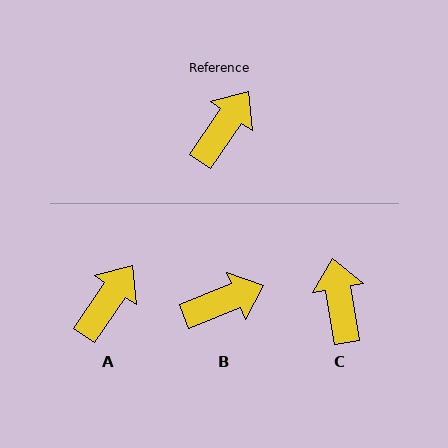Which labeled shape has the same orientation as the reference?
A.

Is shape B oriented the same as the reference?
No, it is off by about 34 degrees.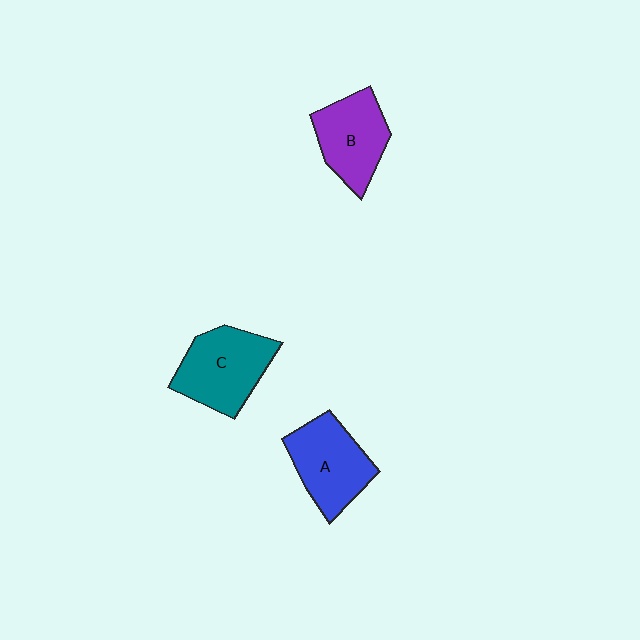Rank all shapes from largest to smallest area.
From largest to smallest: C (teal), A (blue), B (purple).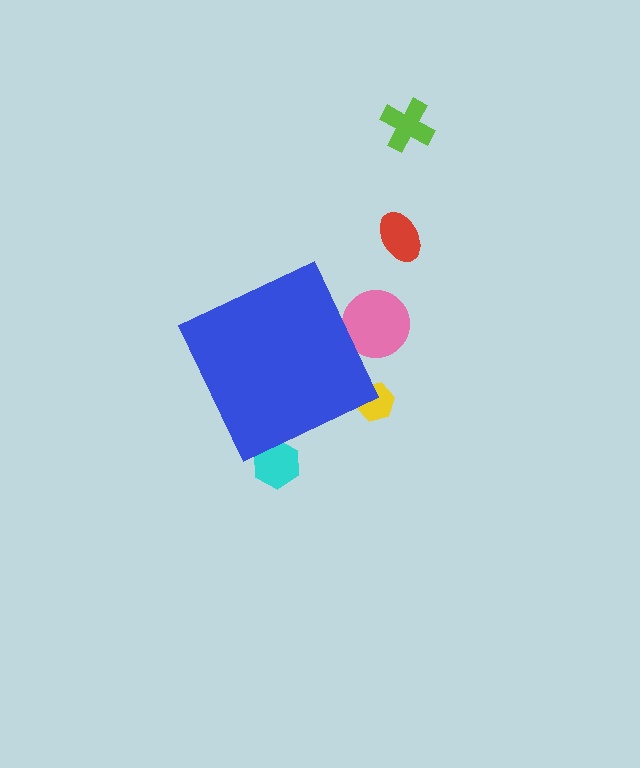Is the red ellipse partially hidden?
No, the red ellipse is fully visible.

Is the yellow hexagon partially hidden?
Yes, the yellow hexagon is partially hidden behind the blue diamond.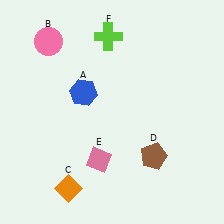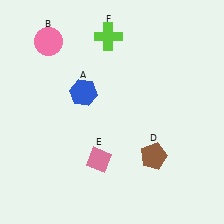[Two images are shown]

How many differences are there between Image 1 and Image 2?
There is 1 difference between the two images.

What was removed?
The orange diamond (C) was removed in Image 2.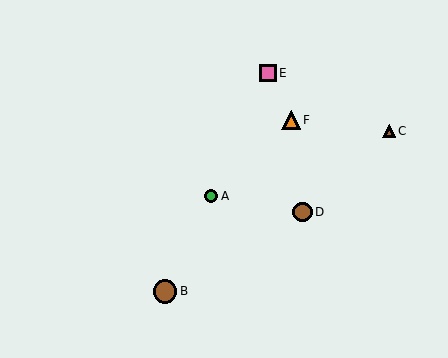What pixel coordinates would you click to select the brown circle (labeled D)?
Click at (302, 212) to select the brown circle D.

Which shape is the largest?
The brown circle (labeled B) is the largest.